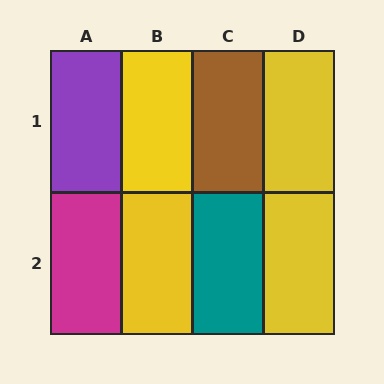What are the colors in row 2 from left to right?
Magenta, yellow, teal, yellow.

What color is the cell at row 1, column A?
Purple.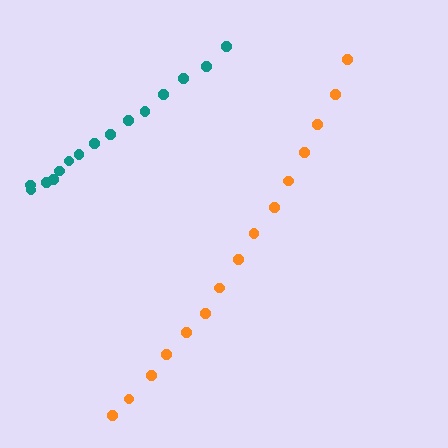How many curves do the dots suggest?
There are 2 distinct paths.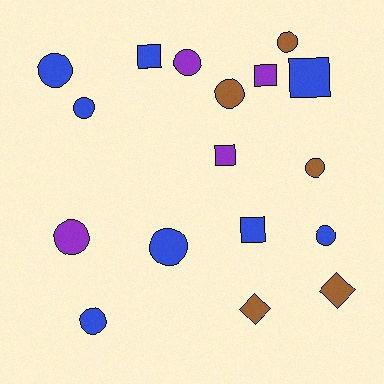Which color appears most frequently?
Blue, with 8 objects.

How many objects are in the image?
There are 17 objects.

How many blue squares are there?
There are 3 blue squares.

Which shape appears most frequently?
Circle, with 10 objects.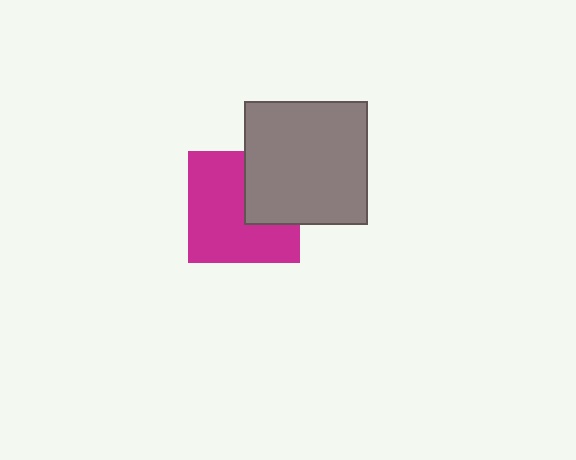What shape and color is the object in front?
The object in front is a gray square.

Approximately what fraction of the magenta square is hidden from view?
Roughly 33% of the magenta square is hidden behind the gray square.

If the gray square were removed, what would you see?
You would see the complete magenta square.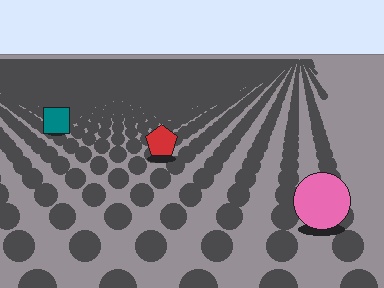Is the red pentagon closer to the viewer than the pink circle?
No. The pink circle is closer — you can tell from the texture gradient: the ground texture is coarser near it.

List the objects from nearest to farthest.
From nearest to farthest: the pink circle, the red pentagon, the teal square.